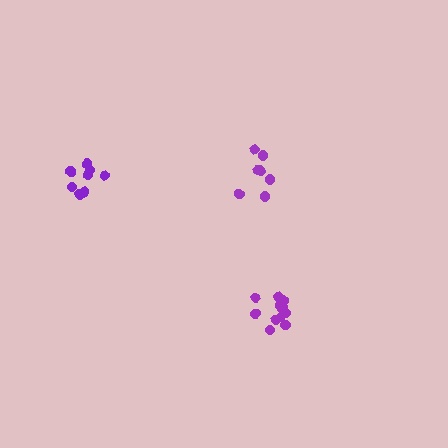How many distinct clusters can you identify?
There are 3 distinct clusters.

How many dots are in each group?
Group 1: 7 dots, Group 2: 12 dots, Group 3: 8 dots (27 total).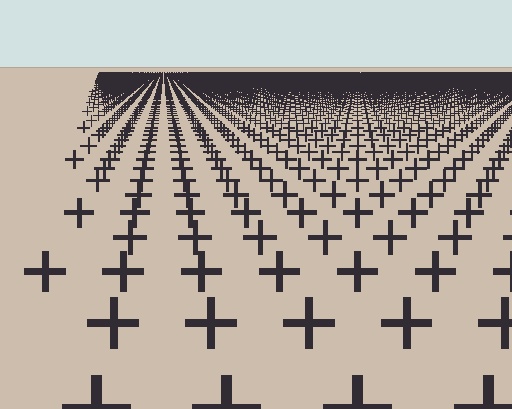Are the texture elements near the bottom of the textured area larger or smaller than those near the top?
Larger. Near the bottom, elements are closer to the viewer and appear at a bigger on-screen size.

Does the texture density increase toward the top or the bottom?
Density increases toward the top.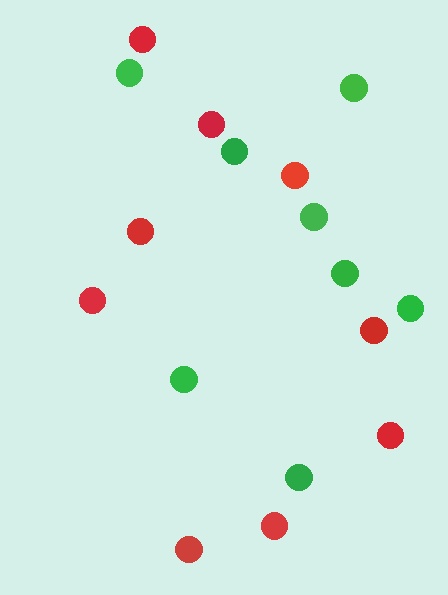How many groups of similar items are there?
There are 2 groups: one group of red circles (9) and one group of green circles (8).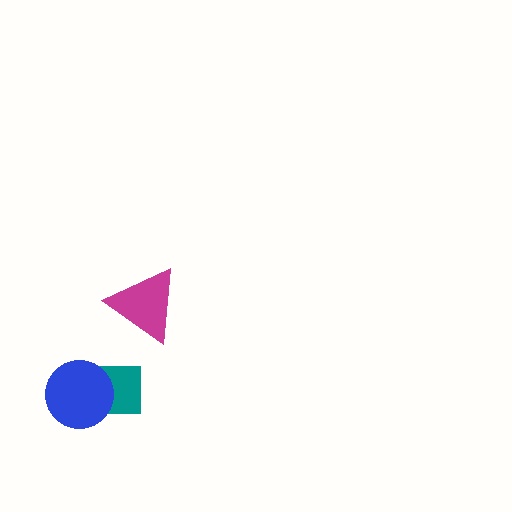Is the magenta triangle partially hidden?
No, no other shape covers it.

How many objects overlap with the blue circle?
1 object overlaps with the blue circle.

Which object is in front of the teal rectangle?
The blue circle is in front of the teal rectangle.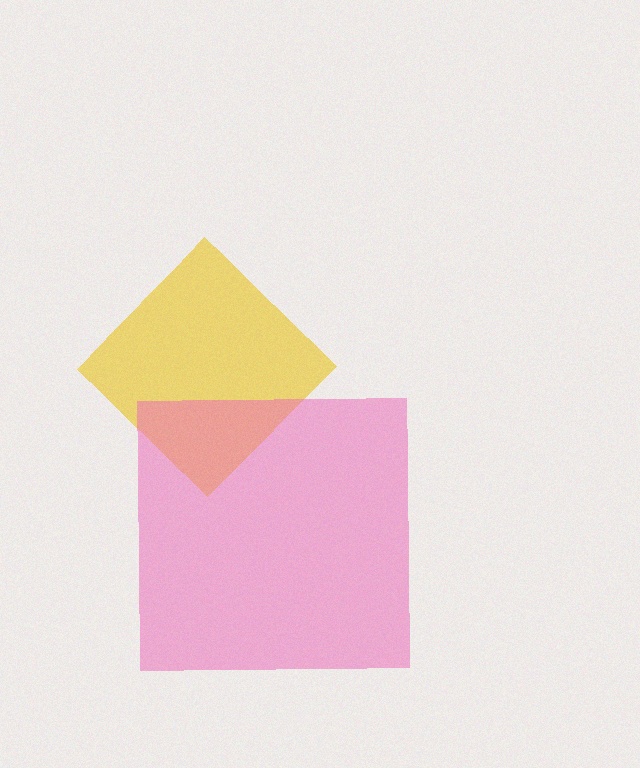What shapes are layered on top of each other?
The layered shapes are: a yellow diamond, a pink square.